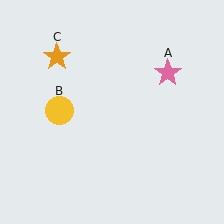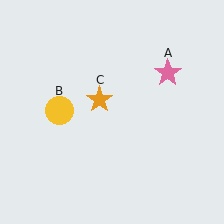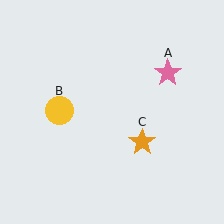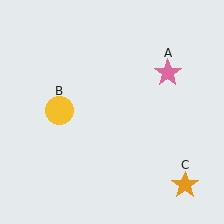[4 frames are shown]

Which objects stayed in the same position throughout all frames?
Pink star (object A) and yellow circle (object B) remained stationary.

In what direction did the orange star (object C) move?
The orange star (object C) moved down and to the right.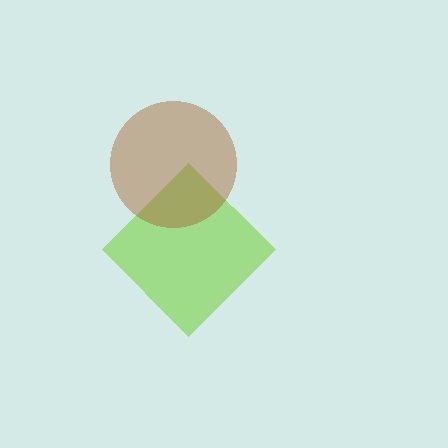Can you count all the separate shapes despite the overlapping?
Yes, there are 2 separate shapes.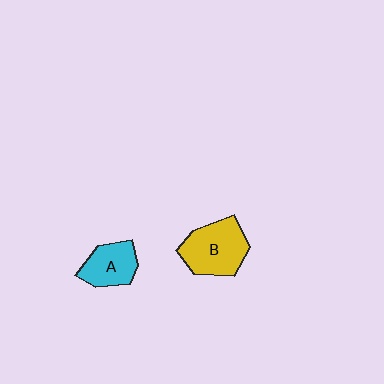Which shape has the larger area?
Shape B (yellow).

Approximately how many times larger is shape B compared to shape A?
Approximately 1.4 times.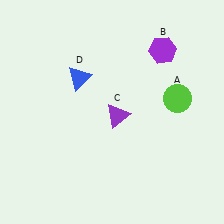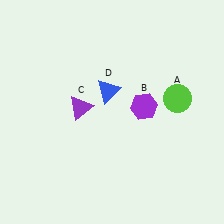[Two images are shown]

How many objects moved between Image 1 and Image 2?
3 objects moved between the two images.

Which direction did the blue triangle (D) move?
The blue triangle (D) moved right.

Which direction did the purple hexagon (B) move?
The purple hexagon (B) moved down.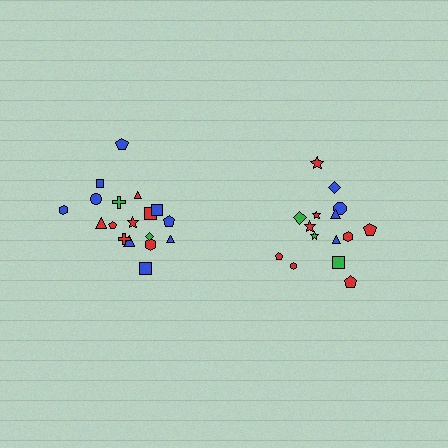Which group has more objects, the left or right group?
The left group.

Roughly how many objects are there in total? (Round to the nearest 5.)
Roughly 35 objects in total.